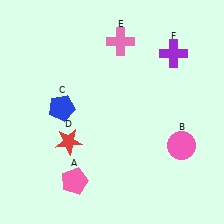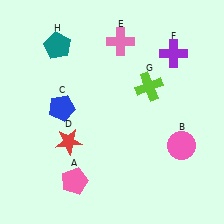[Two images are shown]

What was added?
A lime cross (G), a teal pentagon (H) were added in Image 2.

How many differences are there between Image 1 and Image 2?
There are 2 differences between the two images.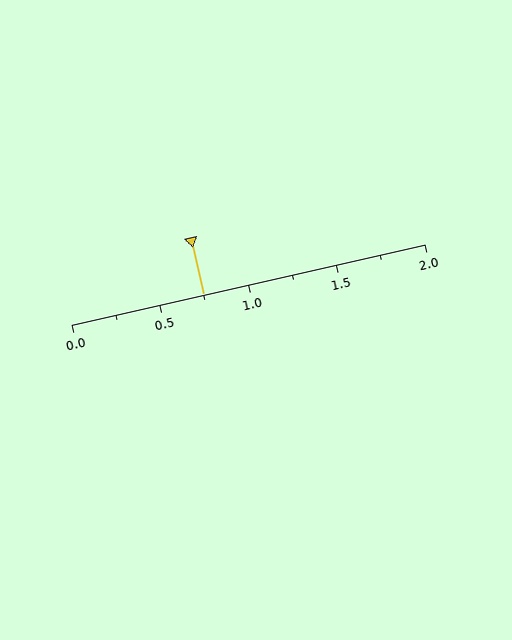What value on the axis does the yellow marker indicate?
The marker indicates approximately 0.75.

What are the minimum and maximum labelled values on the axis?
The axis runs from 0.0 to 2.0.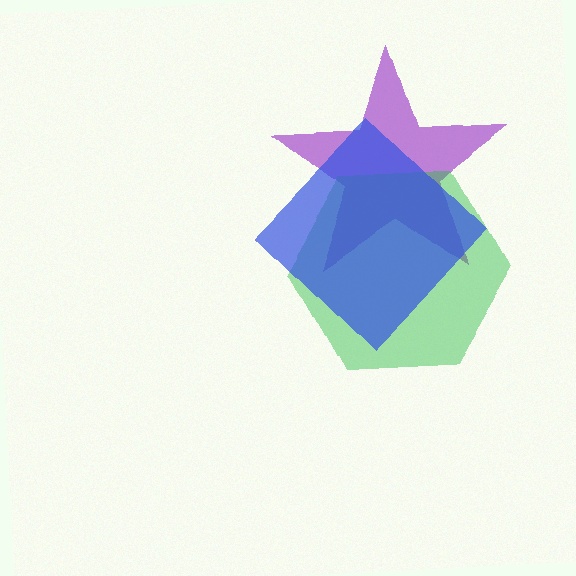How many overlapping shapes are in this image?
There are 3 overlapping shapes in the image.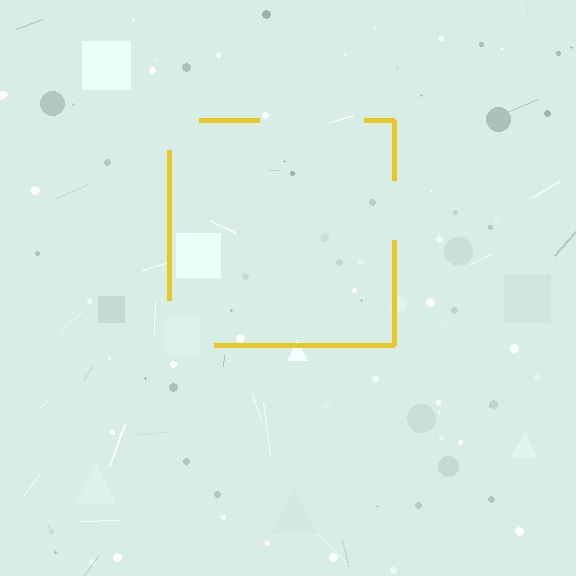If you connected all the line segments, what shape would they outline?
They would outline a square.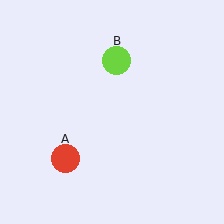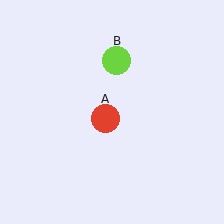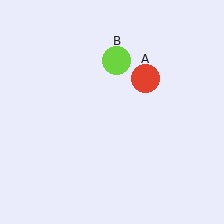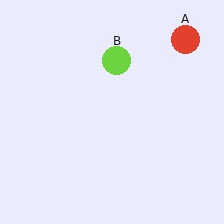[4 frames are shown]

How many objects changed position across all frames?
1 object changed position: red circle (object A).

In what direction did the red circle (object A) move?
The red circle (object A) moved up and to the right.